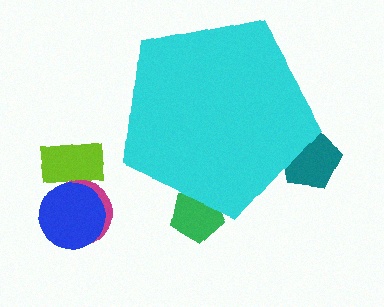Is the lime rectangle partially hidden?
No, the lime rectangle is fully visible.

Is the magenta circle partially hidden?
No, the magenta circle is fully visible.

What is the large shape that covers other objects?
A cyan pentagon.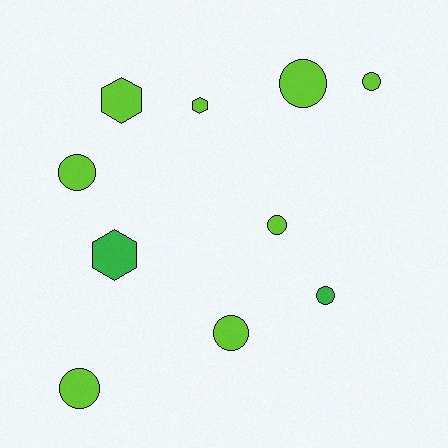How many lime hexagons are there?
There are 2 lime hexagons.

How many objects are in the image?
There are 10 objects.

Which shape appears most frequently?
Circle, with 7 objects.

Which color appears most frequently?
Lime, with 8 objects.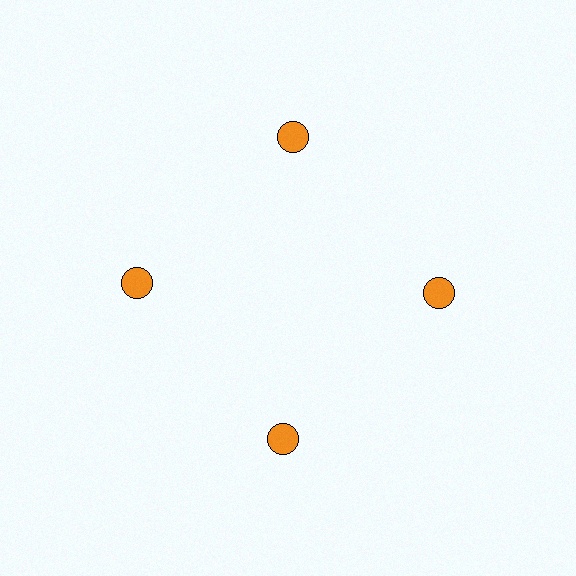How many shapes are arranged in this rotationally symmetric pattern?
There are 4 shapes, arranged in 4 groups of 1.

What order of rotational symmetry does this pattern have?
This pattern has 4-fold rotational symmetry.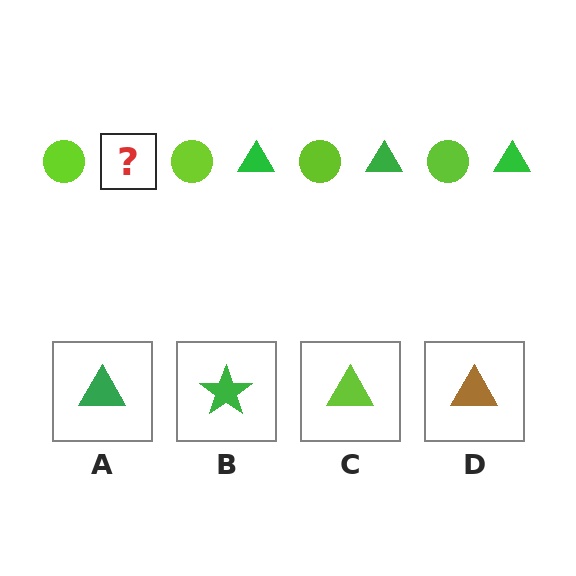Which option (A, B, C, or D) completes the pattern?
A.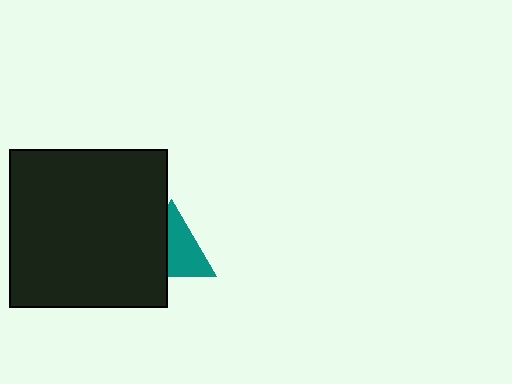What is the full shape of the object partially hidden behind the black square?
The partially hidden object is a teal triangle.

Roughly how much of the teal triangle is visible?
About half of it is visible (roughly 59%).